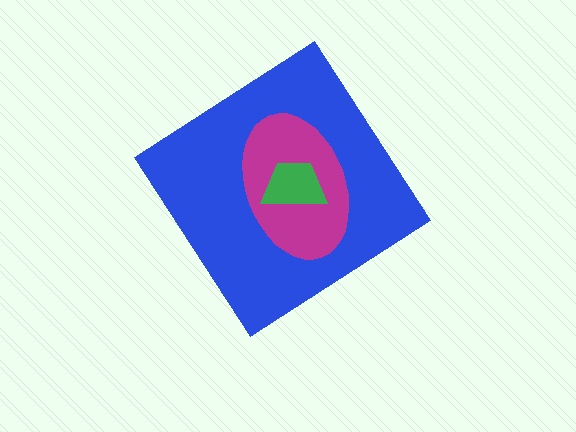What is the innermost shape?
The green trapezoid.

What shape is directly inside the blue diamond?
The magenta ellipse.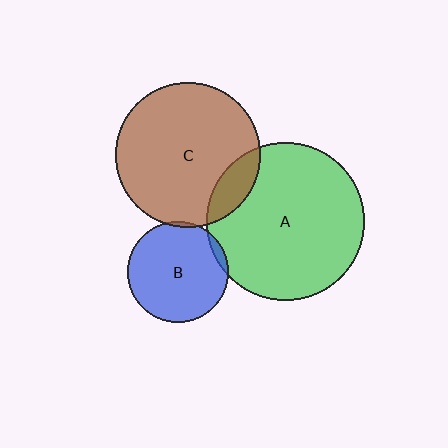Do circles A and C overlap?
Yes.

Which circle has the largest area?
Circle A (green).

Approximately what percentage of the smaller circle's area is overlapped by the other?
Approximately 15%.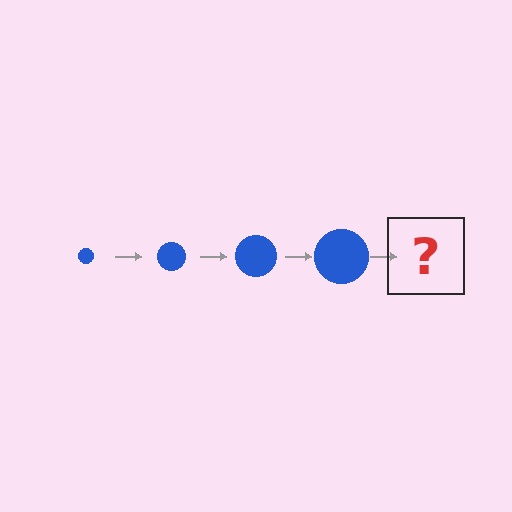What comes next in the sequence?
The next element should be a blue circle, larger than the previous one.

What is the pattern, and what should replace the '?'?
The pattern is that the circle gets progressively larger each step. The '?' should be a blue circle, larger than the previous one.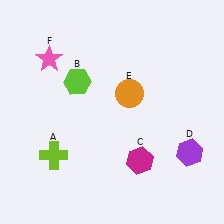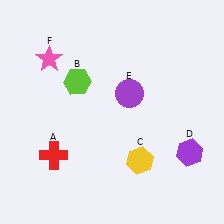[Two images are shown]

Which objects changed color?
A changed from lime to red. C changed from magenta to yellow. E changed from orange to purple.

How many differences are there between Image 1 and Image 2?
There are 3 differences between the two images.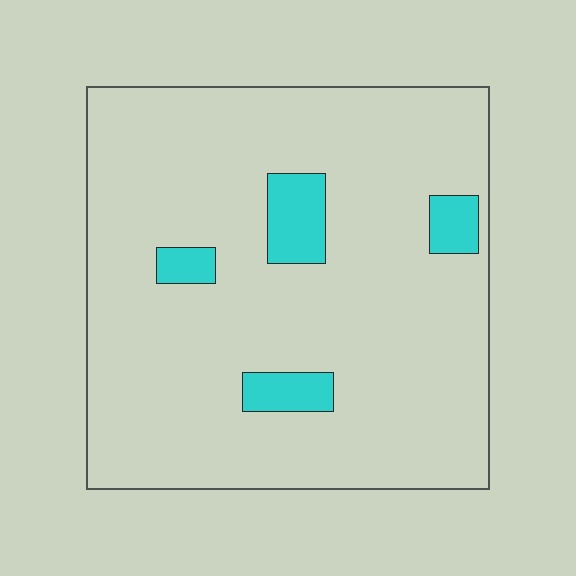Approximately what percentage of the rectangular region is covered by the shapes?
Approximately 10%.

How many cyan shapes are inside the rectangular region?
4.